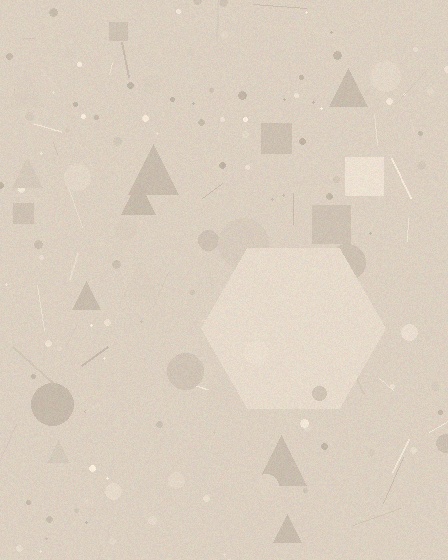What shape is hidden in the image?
A hexagon is hidden in the image.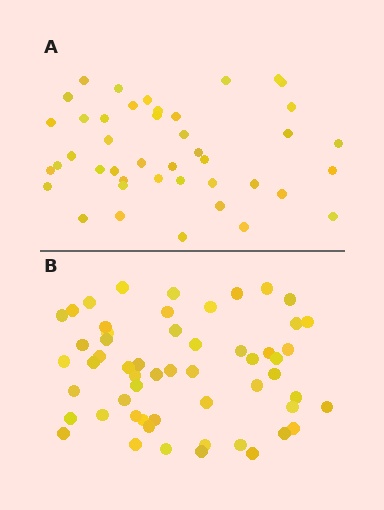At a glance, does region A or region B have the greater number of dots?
Region B (the bottom region) has more dots.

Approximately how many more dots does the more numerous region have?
Region B has approximately 15 more dots than region A.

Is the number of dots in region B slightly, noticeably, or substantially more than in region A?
Region B has noticeably more, but not dramatically so. The ratio is roughly 1.3 to 1.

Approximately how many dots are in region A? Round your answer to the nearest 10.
About 40 dots. (The exact count is 43, which rounds to 40.)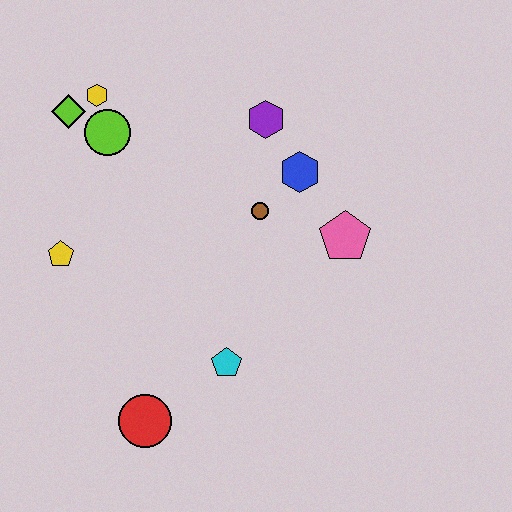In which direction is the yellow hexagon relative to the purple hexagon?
The yellow hexagon is to the left of the purple hexagon.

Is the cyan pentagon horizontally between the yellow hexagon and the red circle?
No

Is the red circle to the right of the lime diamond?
Yes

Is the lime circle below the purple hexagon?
Yes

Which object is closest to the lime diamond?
The yellow hexagon is closest to the lime diamond.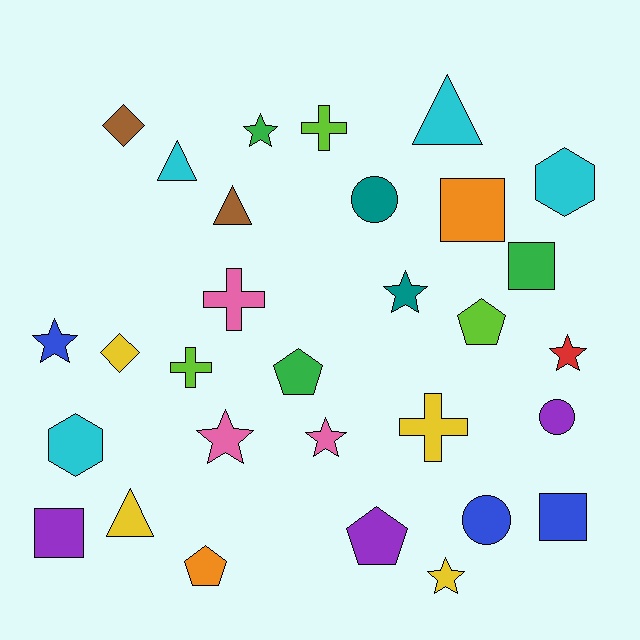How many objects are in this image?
There are 30 objects.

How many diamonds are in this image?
There are 2 diamonds.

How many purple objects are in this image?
There are 3 purple objects.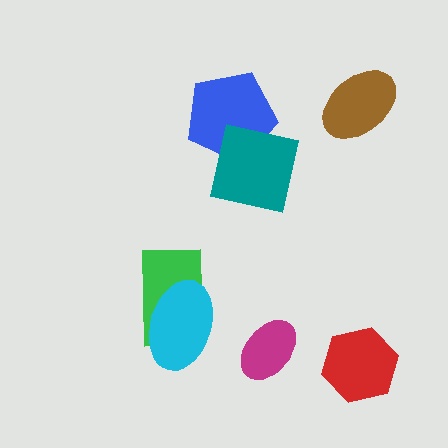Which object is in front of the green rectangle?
The cyan ellipse is in front of the green rectangle.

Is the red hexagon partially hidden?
No, no other shape covers it.